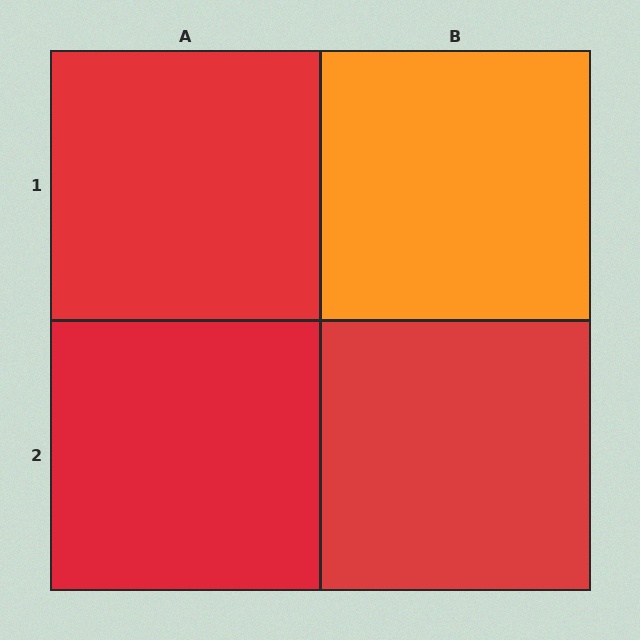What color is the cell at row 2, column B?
Red.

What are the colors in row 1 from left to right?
Red, orange.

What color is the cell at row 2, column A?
Red.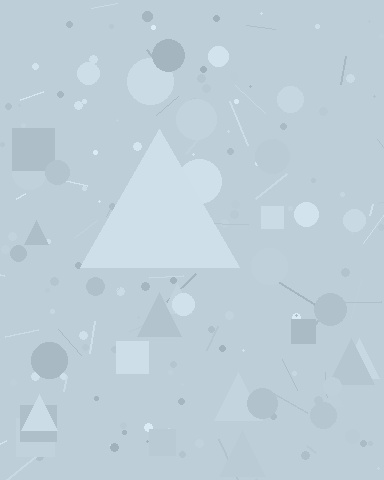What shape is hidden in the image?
A triangle is hidden in the image.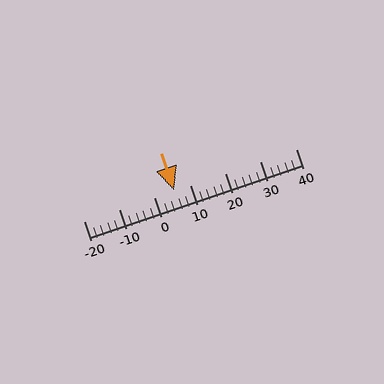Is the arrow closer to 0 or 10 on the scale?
The arrow is closer to 10.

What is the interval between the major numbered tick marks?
The major tick marks are spaced 10 units apart.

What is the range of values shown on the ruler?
The ruler shows values from -20 to 40.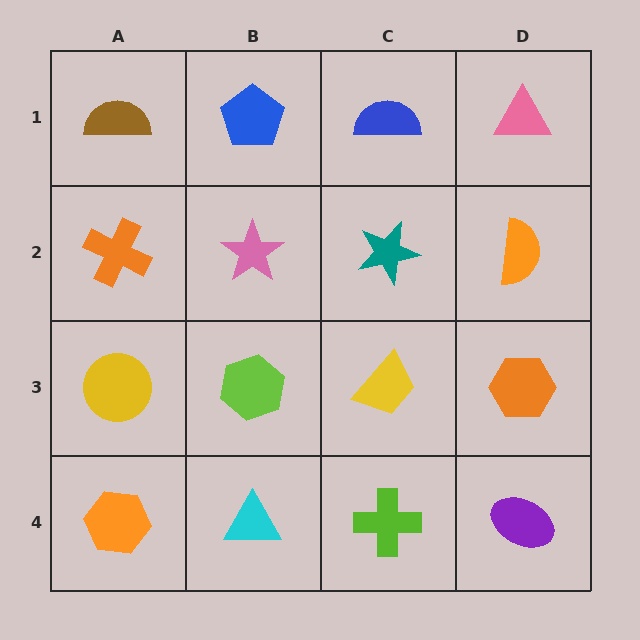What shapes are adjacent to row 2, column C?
A blue semicircle (row 1, column C), a yellow trapezoid (row 3, column C), a pink star (row 2, column B), an orange semicircle (row 2, column D).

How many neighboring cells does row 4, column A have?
2.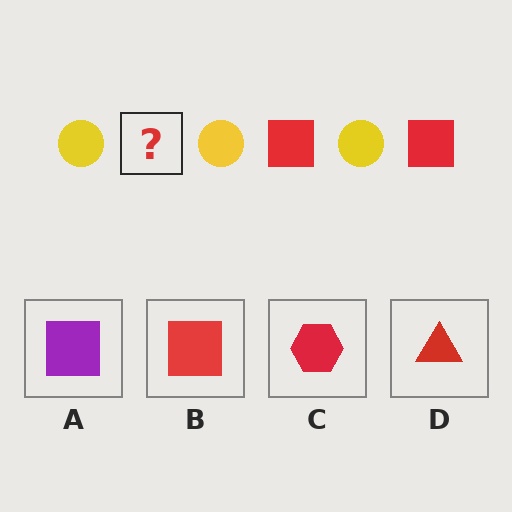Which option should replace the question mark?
Option B.